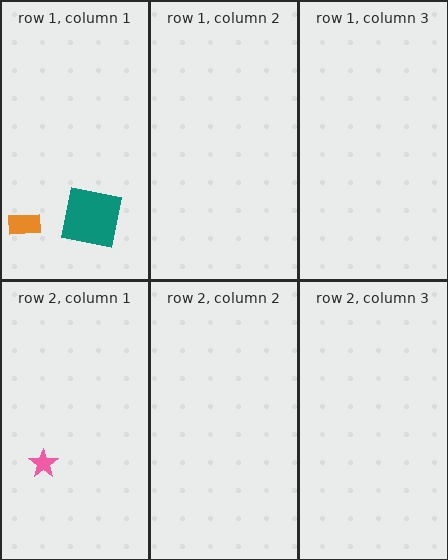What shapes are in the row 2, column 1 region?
The pink star.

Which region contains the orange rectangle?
The row 1, column 1 region.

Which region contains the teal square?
The row 1, column 1 region.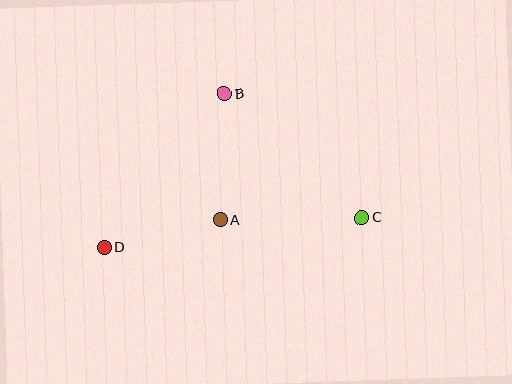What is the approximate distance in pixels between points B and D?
The distance between B and D is approximately 195 pixels.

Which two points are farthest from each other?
Points C and D are farthest from each other.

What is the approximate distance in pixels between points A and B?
The distance between A and B is approximately 127 pixels.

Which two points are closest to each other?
Points A and D are closest to each other.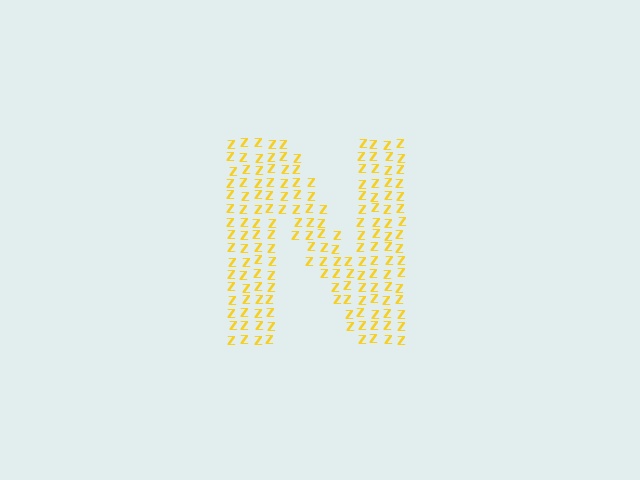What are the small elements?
The small elements are letter Z's.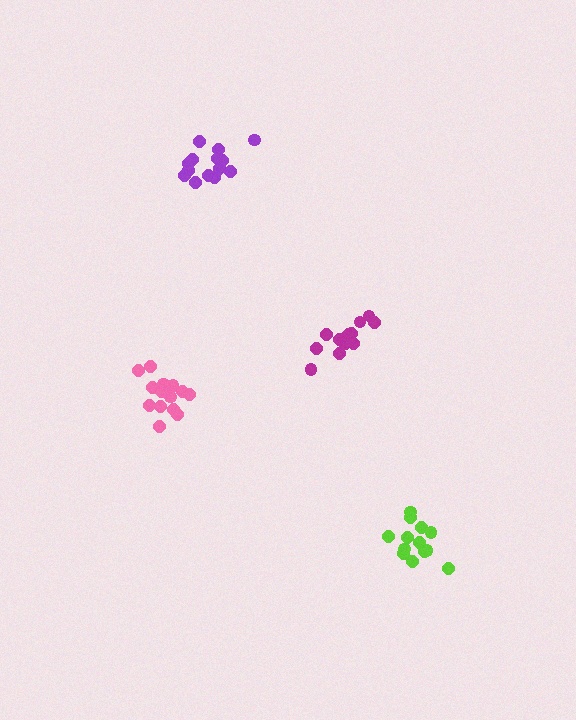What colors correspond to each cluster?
The clusters are colored: purple, pink, lime, magenta.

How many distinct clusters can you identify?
There are 4 distinct clusters.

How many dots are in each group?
Group 1: 15 dots, Group 2: 17 dots, Group 3: 13 dots, Group 4: 14 dots (59 total).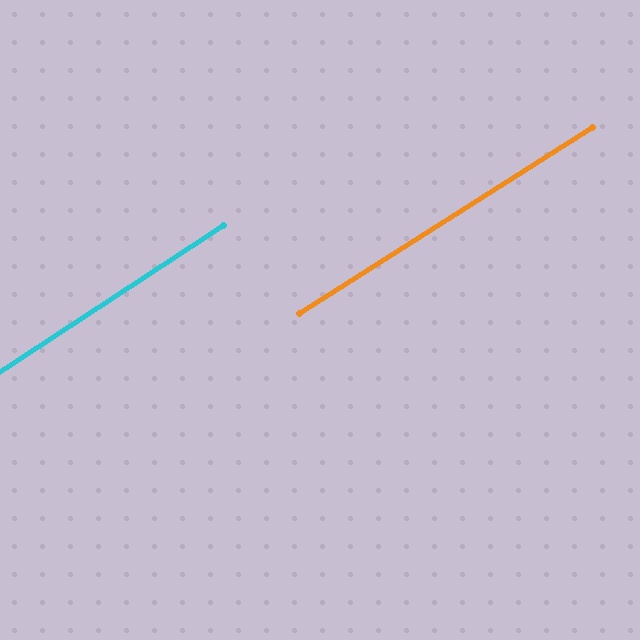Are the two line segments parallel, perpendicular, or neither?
Parallel — their directions differ by only 0.9°.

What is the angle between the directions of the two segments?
Approximately 1 degree.